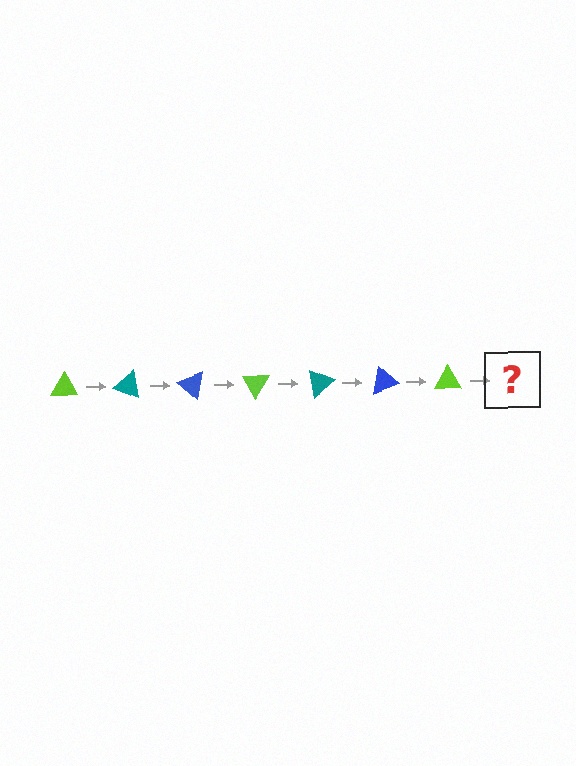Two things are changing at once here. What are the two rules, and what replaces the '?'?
The two rules are that it rotates 20 degrees each step and the color cycles through lime, teal, and blue. The '?' should be a teal triangle, rotated 140 degrees from the start.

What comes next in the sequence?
The next element should be a teal triangle, rotated 140 degrees from the start.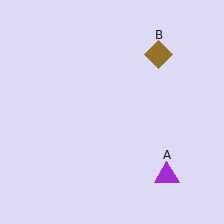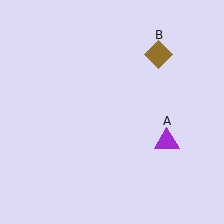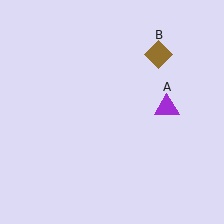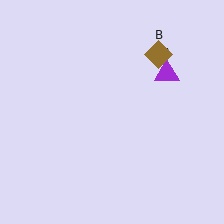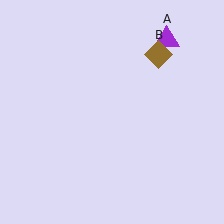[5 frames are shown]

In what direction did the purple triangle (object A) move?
The purple triangle (object A) moved up.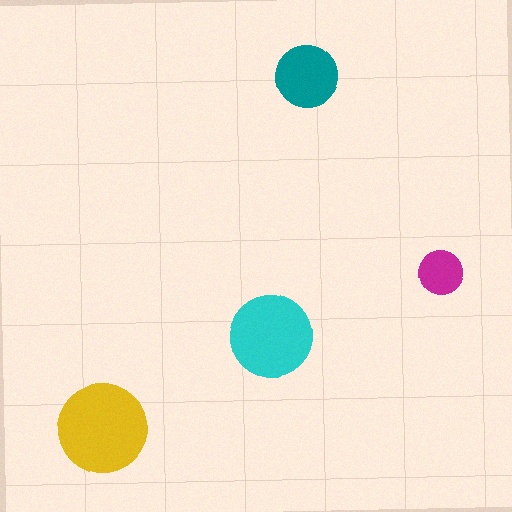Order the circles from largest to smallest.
the yellow one, the cyan one, the teal one, the magenta one.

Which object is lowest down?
The yellow circle is bottommost.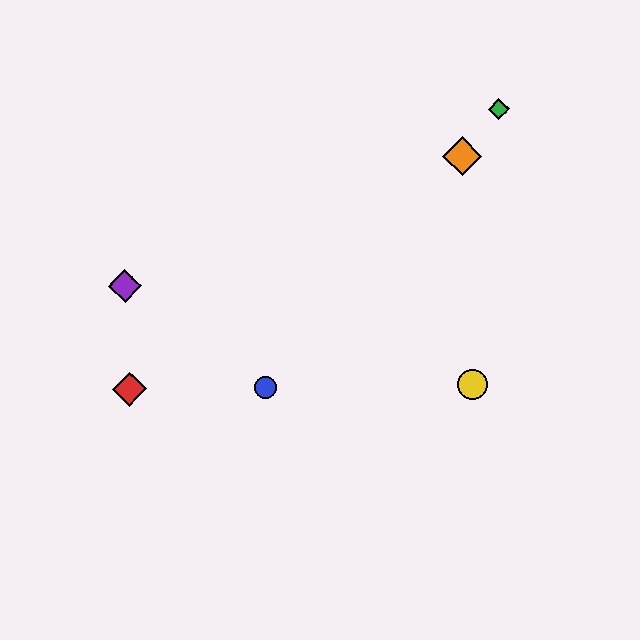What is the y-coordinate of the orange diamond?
The orange diamond is at y≈156.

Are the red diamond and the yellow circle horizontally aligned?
Yes, both are at y≈389.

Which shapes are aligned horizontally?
The red diamond, the blue circle, the yellow circle are aligned horizontally.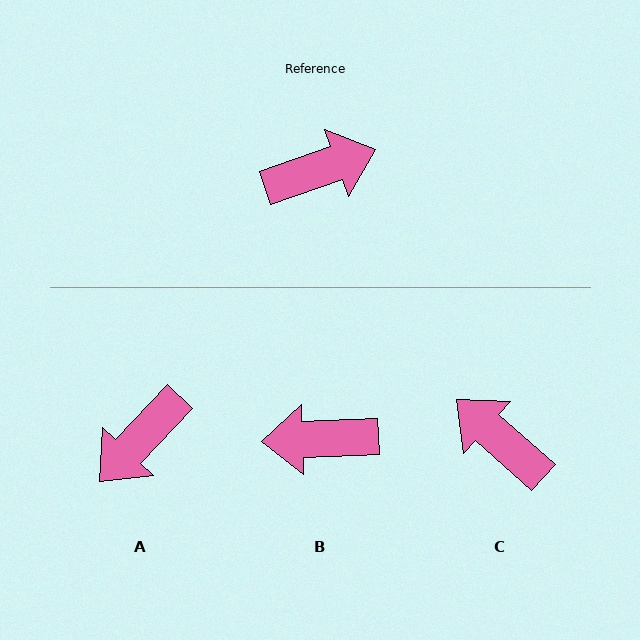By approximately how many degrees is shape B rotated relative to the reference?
Approximately 163 degrees counter-clockwise.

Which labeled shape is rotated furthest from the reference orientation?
B, about 163 degrees away.